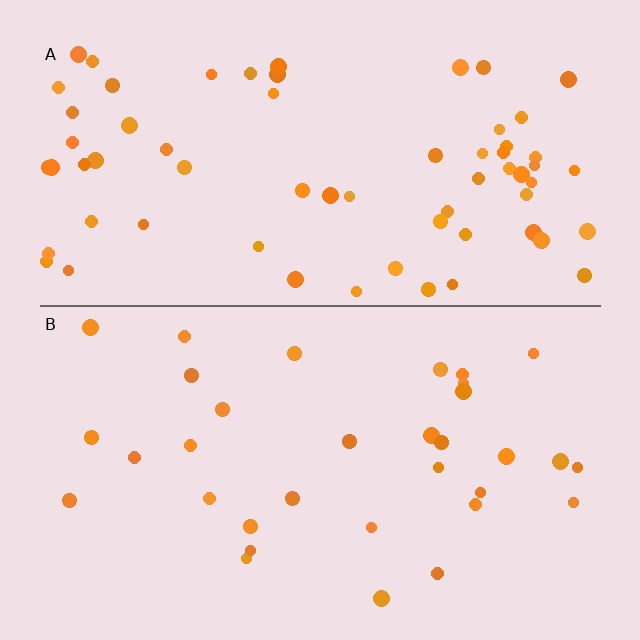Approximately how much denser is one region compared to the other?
Approximately 2.0× — region A over region B.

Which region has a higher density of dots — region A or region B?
A (the top).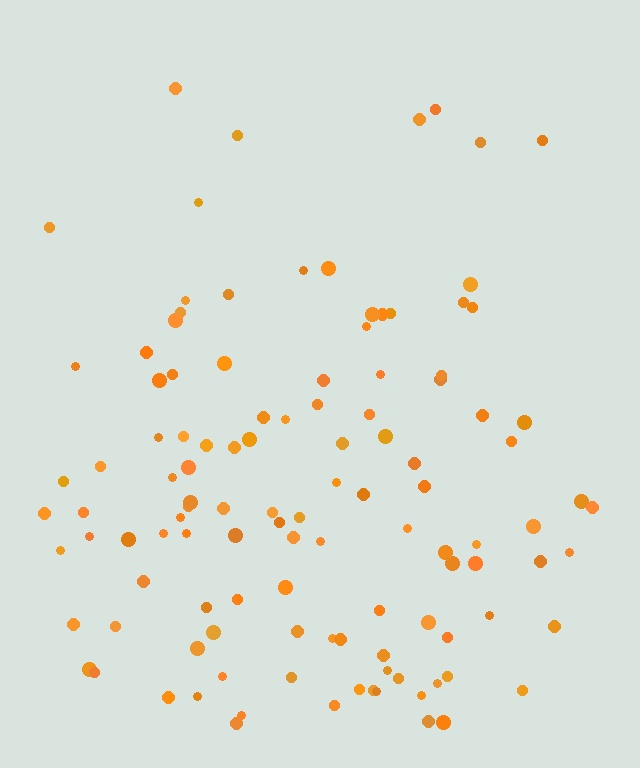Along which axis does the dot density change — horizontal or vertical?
Vertical.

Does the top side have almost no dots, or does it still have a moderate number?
Still a moderate number, just noticeably fewer than the bottom.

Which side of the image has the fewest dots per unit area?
The top.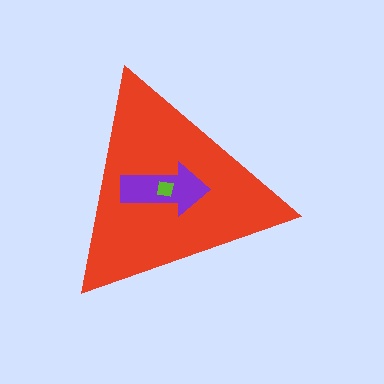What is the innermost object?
The lime square.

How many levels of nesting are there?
3.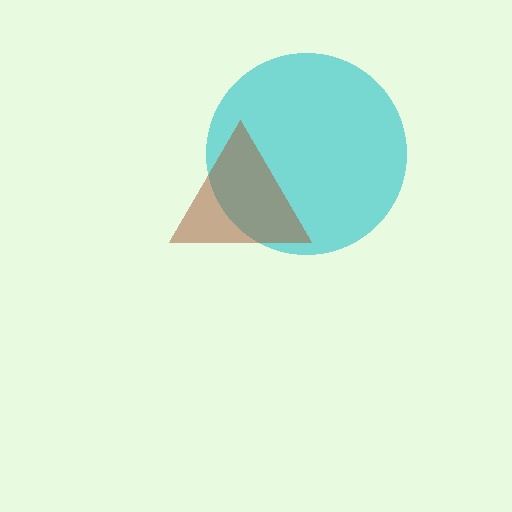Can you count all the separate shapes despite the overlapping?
Yes, there are 2 separate shapes.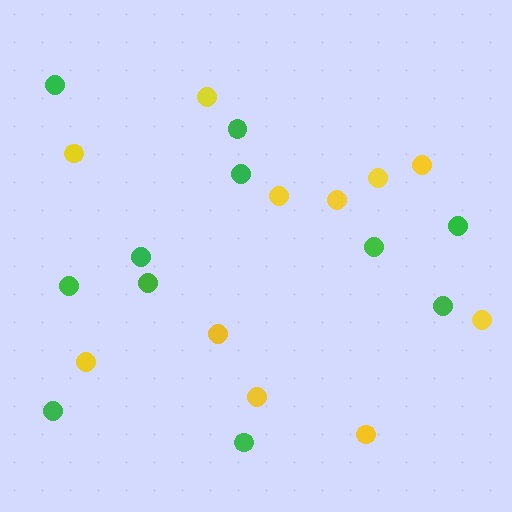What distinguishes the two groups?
There are 2 groups: one group of yellow circles (11) and one group of green circles (11).